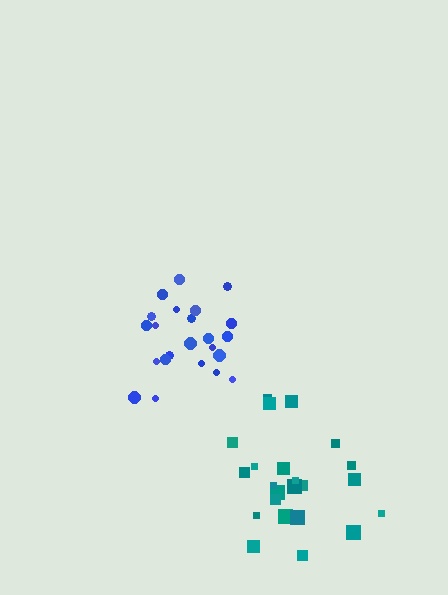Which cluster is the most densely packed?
Blue.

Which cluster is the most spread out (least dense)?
Teal.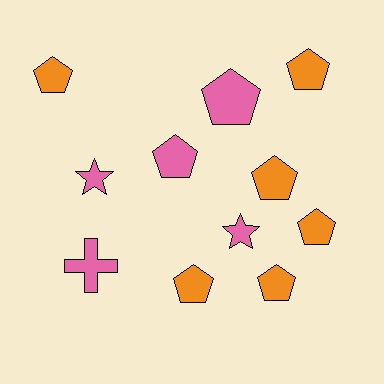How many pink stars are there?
There are 2 pink stars.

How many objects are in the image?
There are 11 objects.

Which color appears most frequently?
Orange, with 6 objects.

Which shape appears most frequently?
Pentagon, with 8 objects.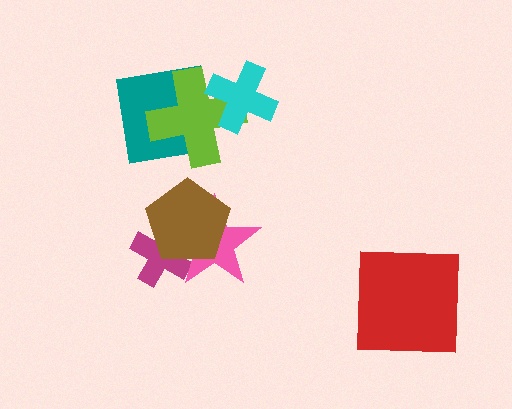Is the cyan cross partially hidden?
No, no other shape covers it.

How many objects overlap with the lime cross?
2 objects overlap with the lime cross.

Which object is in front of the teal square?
The lime cross is in front of the teal square.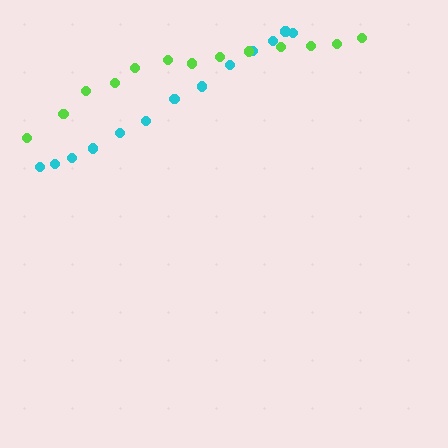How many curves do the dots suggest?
There are 2 distinct paths.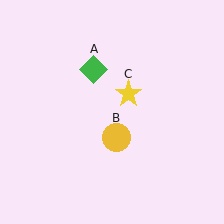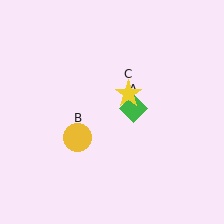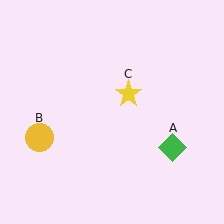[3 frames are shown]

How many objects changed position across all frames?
2 objects changed position: green diamond (object A), yellow circle (object B).